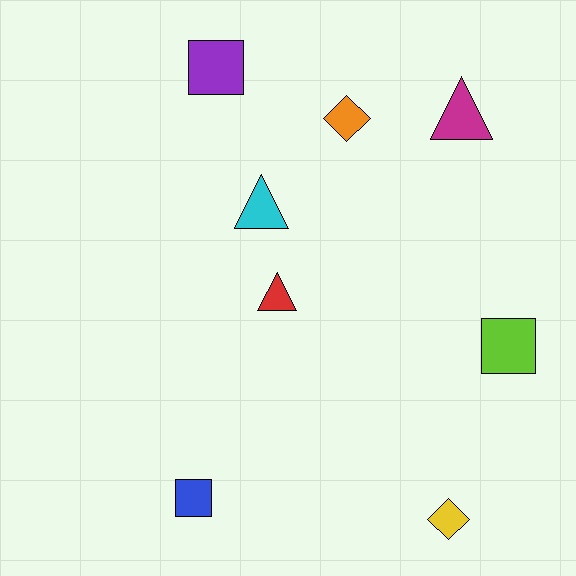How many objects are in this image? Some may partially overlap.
There are 8 objects.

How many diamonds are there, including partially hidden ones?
There are 2 diamonds.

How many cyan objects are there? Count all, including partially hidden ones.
There is 1 cyan object.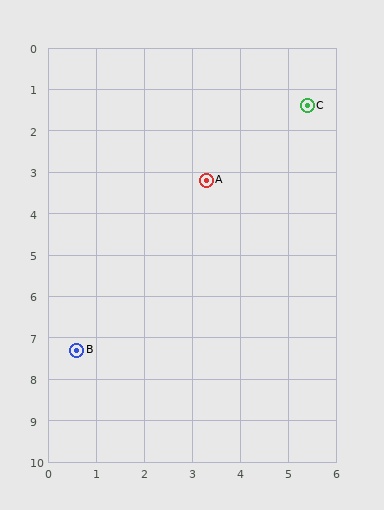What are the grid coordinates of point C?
Point C is at approximately (5.4, 1.4).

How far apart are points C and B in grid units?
Points C and B are about 7.6 grid units apart.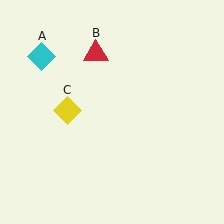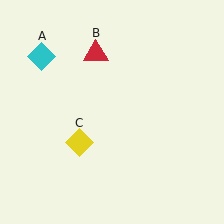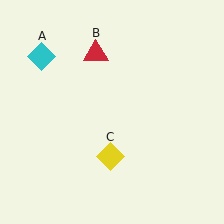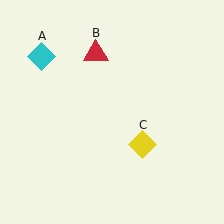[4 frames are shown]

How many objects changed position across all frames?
1 object changed position: yellow diamond (object C).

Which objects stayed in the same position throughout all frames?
Cyan diamond (object A) and red triangle (object B) remained stationary.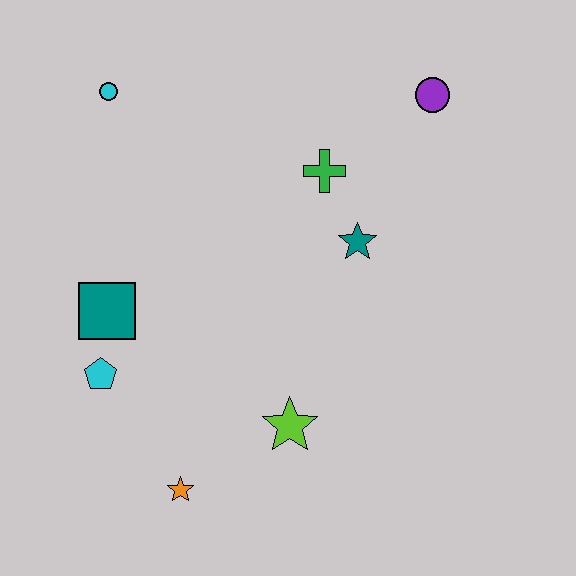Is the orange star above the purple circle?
No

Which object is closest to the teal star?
The green cross is closest to the teal star.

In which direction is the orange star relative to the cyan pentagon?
The orange star is below the cyan pentagon.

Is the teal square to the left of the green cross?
Yes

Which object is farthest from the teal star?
The orange star is farthest from the teal star.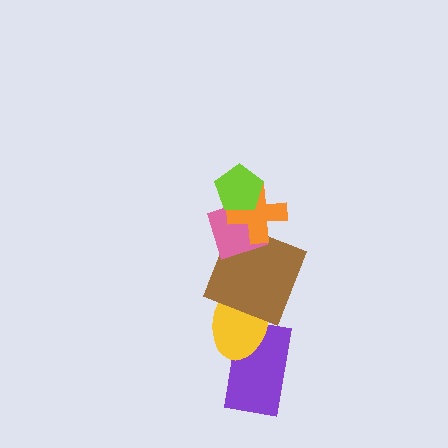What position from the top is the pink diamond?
The pink diamond is 3rd from the top.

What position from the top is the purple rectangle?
The purple rectangle is 6th from the top.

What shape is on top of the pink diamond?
The orange cross is on top of the pink diamond.